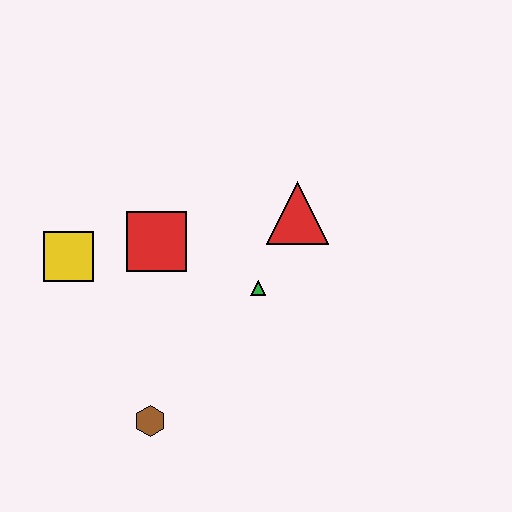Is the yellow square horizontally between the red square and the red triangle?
No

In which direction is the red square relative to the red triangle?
The red square is to the left of the red triangle.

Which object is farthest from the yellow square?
The red triangle is farthest from the yellow square.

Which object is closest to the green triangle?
The red triangle is closest to the green triangle.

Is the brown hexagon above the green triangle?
No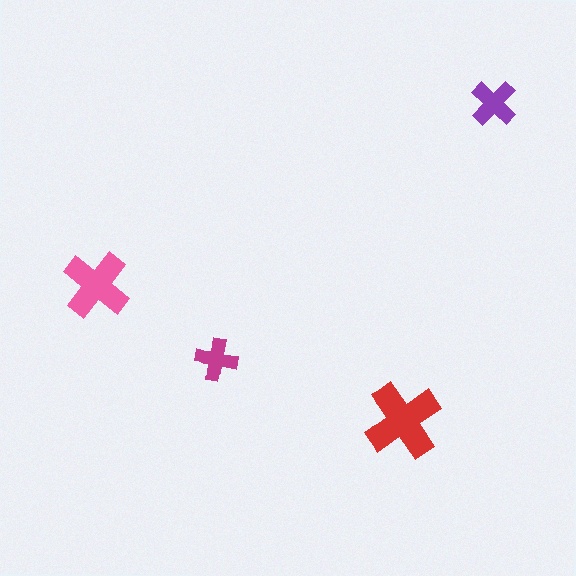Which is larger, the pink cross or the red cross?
The red one.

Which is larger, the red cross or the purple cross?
The red one.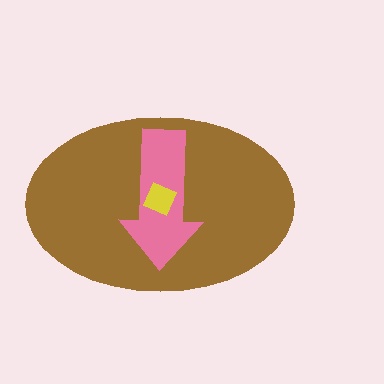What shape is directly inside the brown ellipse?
The pink arrow.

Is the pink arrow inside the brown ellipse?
Yes.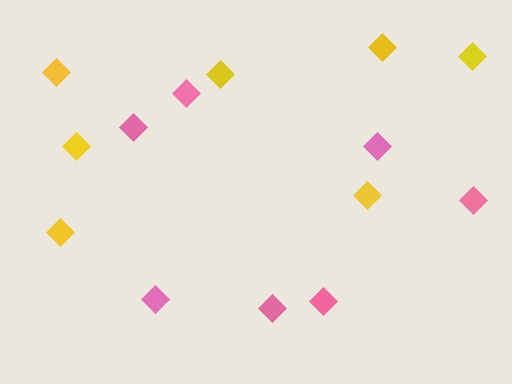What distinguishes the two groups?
There are 2 groups: one group of yellow diamonds (7) and one group of pink diamonds (7).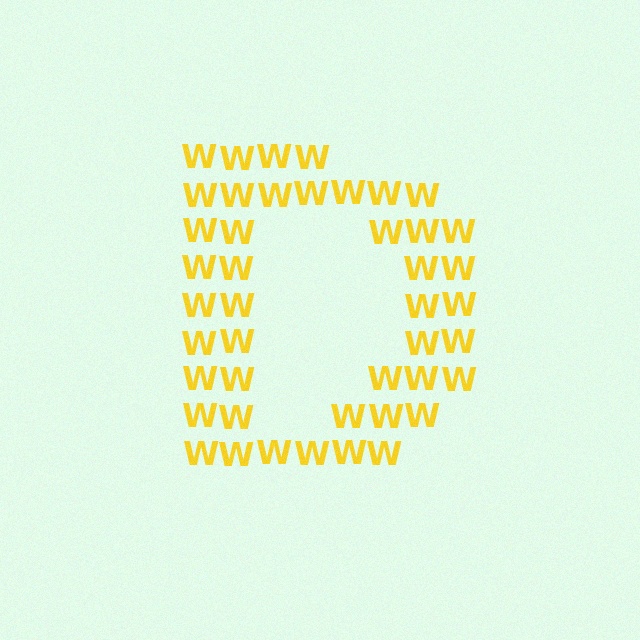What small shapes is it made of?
It is made of small letter W's.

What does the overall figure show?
The overall figure shows the letter D.